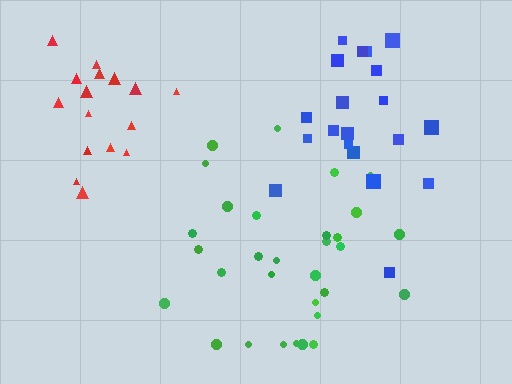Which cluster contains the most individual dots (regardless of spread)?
Green (32).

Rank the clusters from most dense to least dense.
red, blue, green.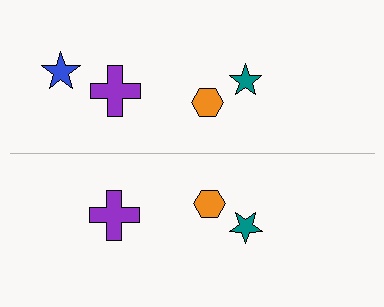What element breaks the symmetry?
A blue star is missing from the bottom side.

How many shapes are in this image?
There are 7 shapes in this image.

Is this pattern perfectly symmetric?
No, the pattern is not perfectly symmetric. A blue star is missing from the bottom side.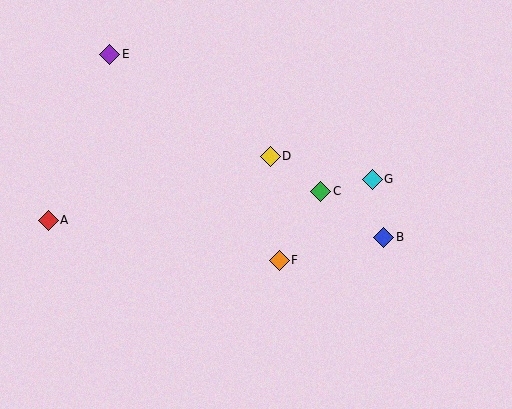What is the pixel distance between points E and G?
The distance between E and G is 291 pixels.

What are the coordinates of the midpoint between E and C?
The midpoint between E and C is at (215, 123).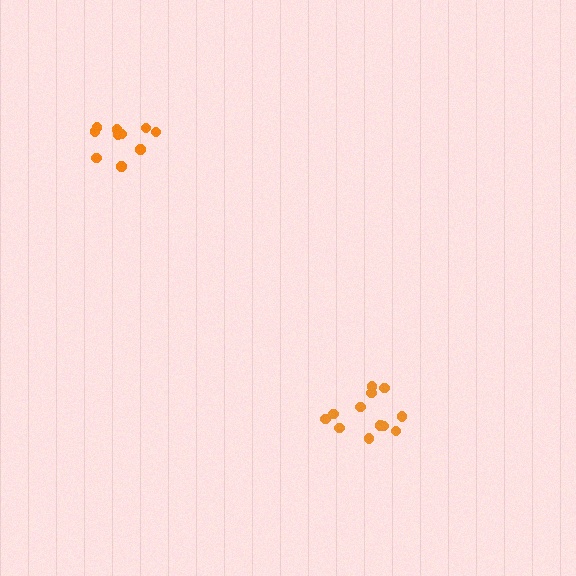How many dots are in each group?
Group 1: 10 dots, Group 2: 12 dots (22 total).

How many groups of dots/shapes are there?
There are 2 groups.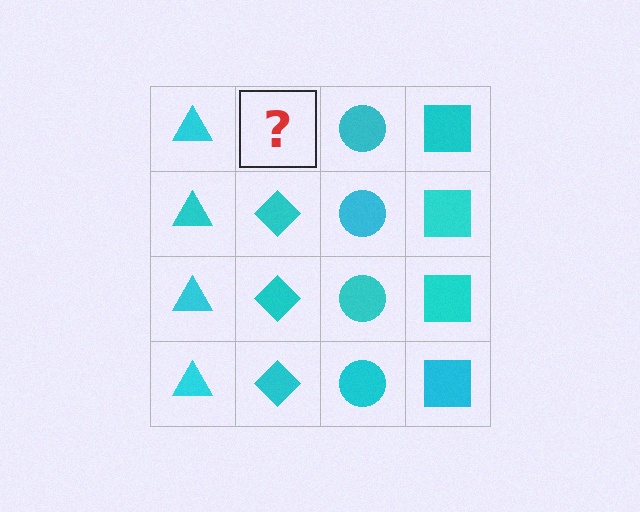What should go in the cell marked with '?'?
The missing cell should contain a cyan diamond.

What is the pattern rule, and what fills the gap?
The rule is that each column has a consistent shape. The gap should be filled with a cyan diamond.